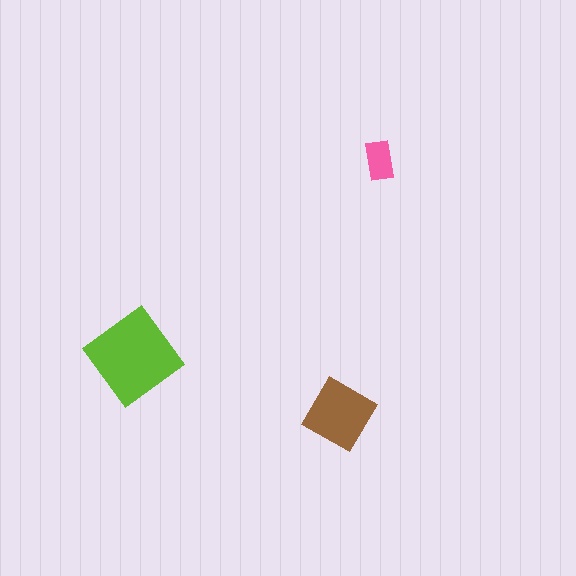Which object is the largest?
The lime diamond.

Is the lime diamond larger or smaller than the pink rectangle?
Larger.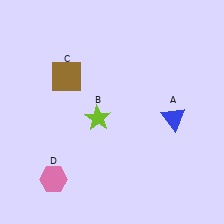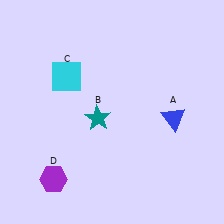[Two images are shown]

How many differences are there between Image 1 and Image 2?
There are 3 differences between the two images.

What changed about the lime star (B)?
In Image 1, B is lime. In Image 2, it changed to teal.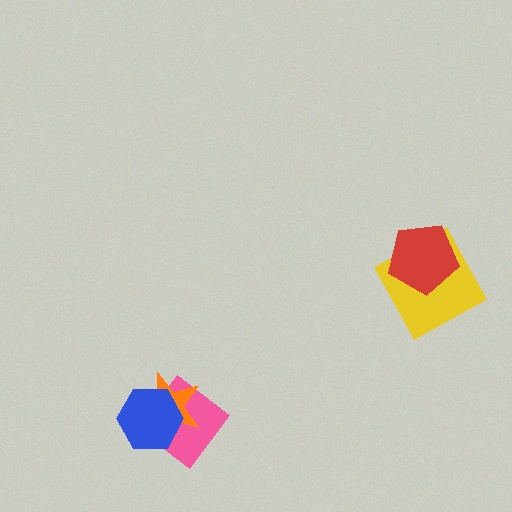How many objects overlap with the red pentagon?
1 object overlaps with the red pentagon.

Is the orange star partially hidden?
Yes, it is partially covered by another shape.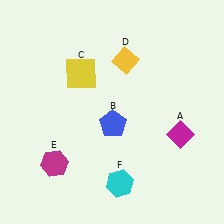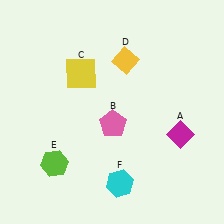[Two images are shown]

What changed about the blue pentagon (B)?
In Image 1, B is blue. In Image 2, it changed to pink.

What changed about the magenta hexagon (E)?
In Image 1, E is magenta. In Image 2, it changed to lime.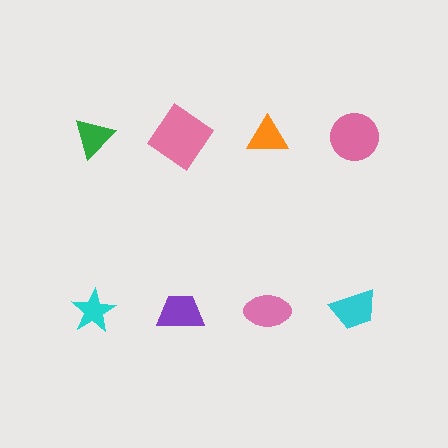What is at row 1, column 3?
An orange triangle.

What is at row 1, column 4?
A pink circle.